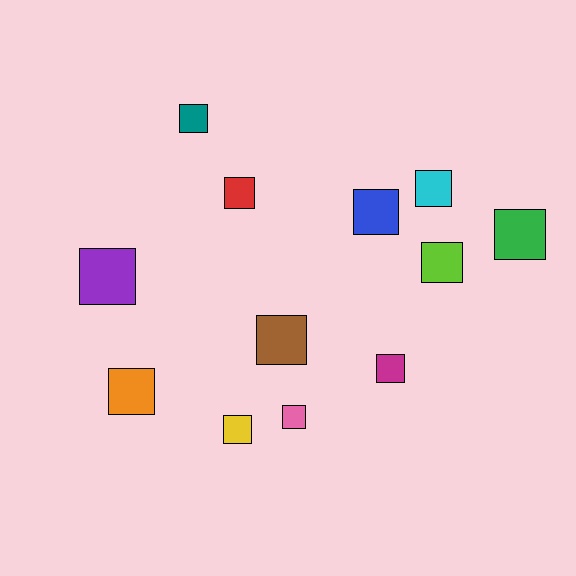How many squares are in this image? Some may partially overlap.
There are 12 squares.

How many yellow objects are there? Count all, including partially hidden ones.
There is 1 yellow object.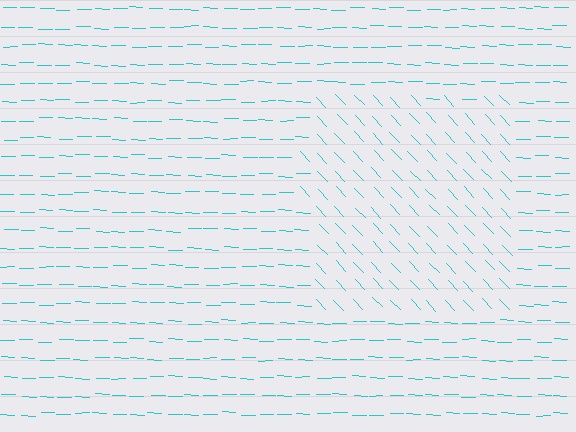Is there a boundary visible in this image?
Yes, there is a texture boundary formed by a change in line orientation.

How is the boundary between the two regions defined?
The boundary is defined purely by a change in line orientation (approximately 45 degrees difference). All lines are the same color and thickness.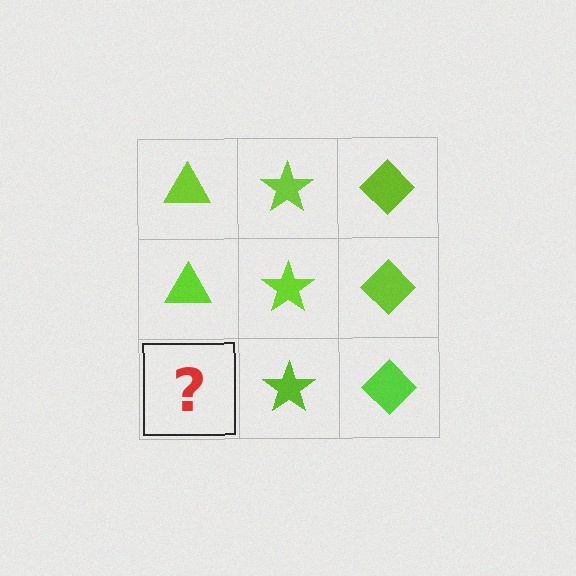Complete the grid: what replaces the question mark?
The question mark should be replaced with a lime triangle.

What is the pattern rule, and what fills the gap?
The rule is that each column has a consistent shape. The gap should be filled with a lime triangle.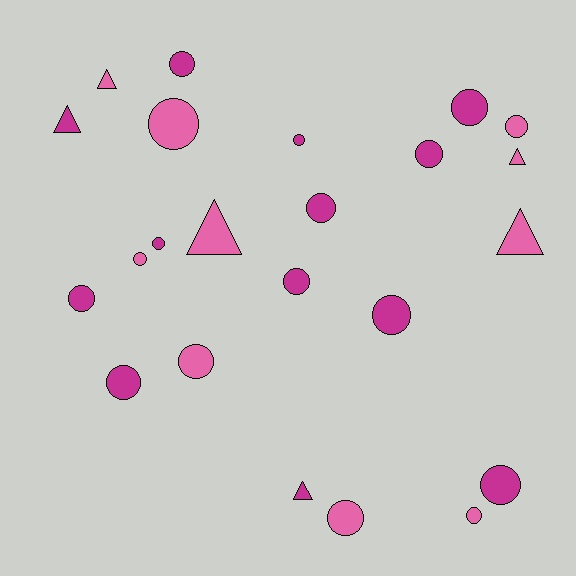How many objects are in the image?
There are 23 objects.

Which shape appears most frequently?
Circle, with 17 objects.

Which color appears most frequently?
Magenta, with 13 objects.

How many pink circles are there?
There are 6 pink circles.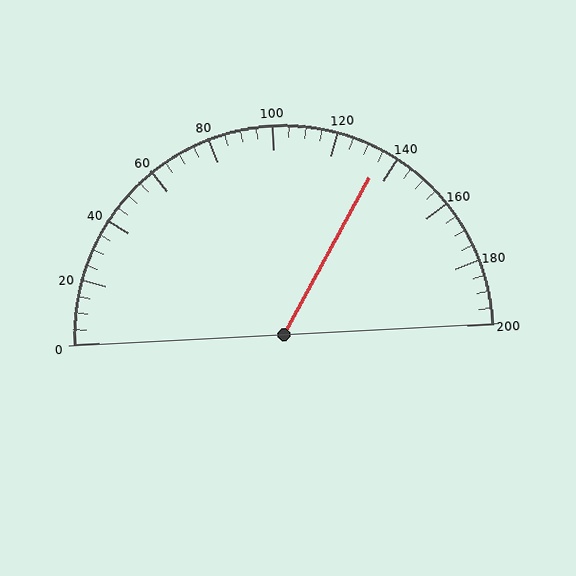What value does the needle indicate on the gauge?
The needle indicates approximately 135.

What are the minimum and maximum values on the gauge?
The gauge ranges from 0 to 200.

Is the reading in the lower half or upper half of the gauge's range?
The reading is in the upper half of the range (0 to 200).